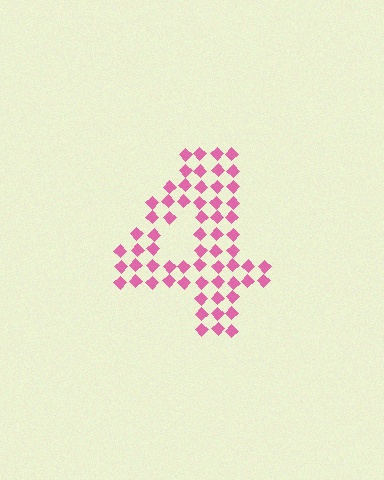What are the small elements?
The small elements are diamonds.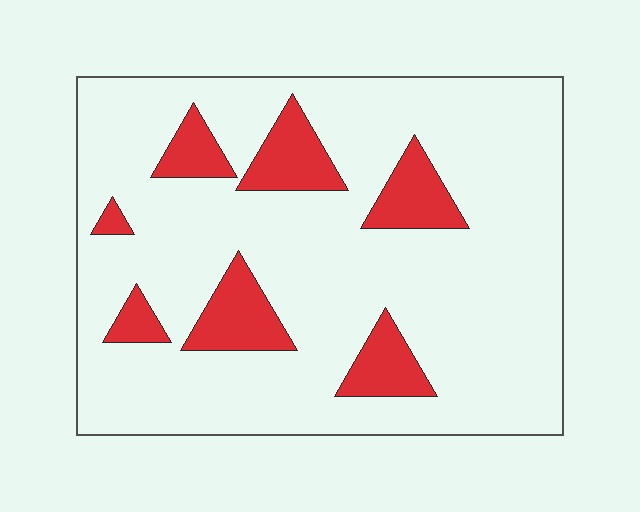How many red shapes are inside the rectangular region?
7.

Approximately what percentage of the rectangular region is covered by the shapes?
Approximately 15%.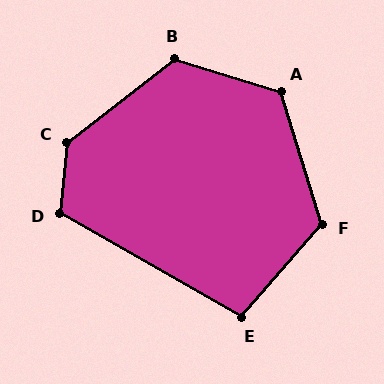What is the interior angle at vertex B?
Approximately 125 degrees (obtuse).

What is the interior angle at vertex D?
Approximately 113 degrees (obtuse).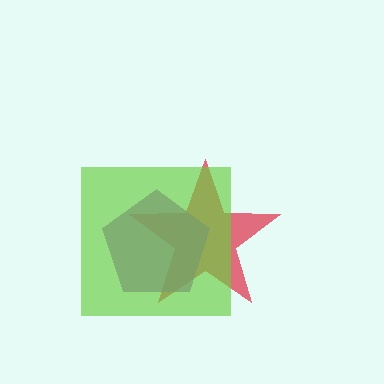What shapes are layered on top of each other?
The layered shapes are: a red star, a purple pentagon, a lime square.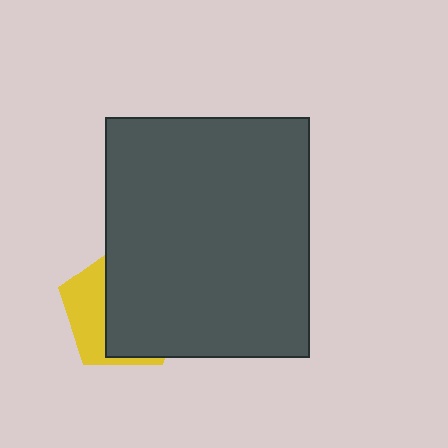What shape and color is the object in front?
The object in front is a dark gray rectangle.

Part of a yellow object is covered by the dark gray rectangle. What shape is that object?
It is a pentagon.